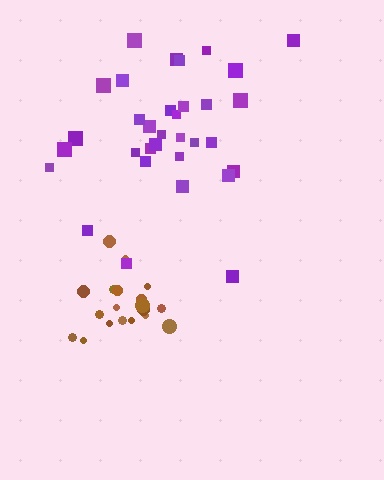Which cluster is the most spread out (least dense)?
Purple.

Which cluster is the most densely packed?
Brown.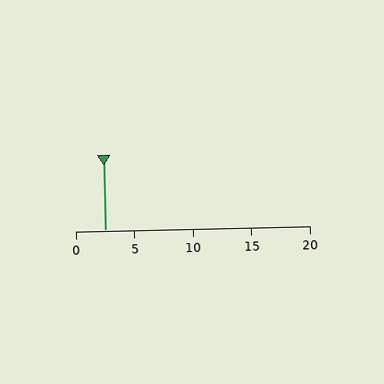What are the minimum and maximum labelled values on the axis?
The axis runs from 0 to 20.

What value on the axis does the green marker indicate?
The marker indicates approximately 2.5.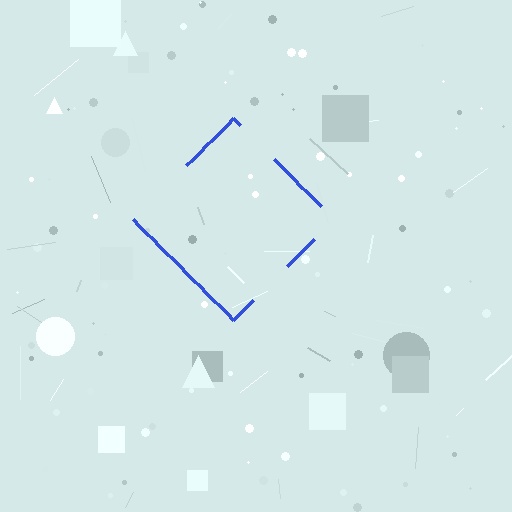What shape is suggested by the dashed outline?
The dashed outline suggests a diamond.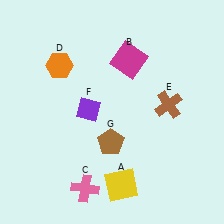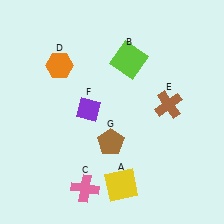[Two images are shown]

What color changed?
The square (B) changed from magenta in Image 1 to lime in Image 2.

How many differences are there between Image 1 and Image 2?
There is 1 difference between the two images.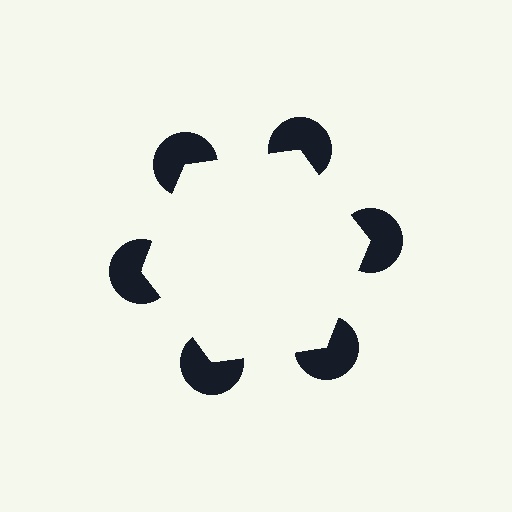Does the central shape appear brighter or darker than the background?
It typically appears slightly brighter than the background, even though no actual brightness change is drawn.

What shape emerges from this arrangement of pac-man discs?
An illusory hexagon — its edges are inferred from the aligned wedge cuts in the pac-man discs, not physically drawn.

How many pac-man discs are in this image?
There are 6 — one at each vertex of the illusory hexagon.